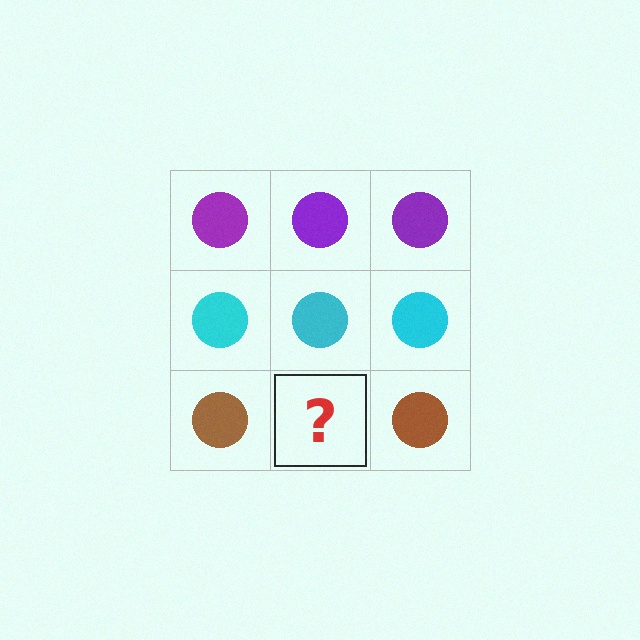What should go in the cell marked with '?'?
The missing cell should contain a brown circle.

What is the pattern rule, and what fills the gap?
The rule is that each row has a consistent color. The gap should be filled with a brown circle.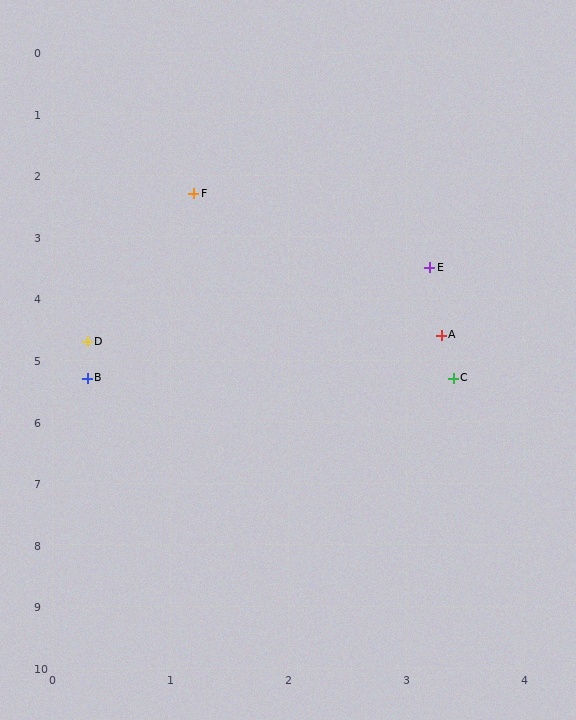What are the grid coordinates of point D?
Point D is at approximately (0.3, 4.7).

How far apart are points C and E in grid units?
Points C and E are about 1.8 grid units apart.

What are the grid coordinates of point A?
Point A is at approximately (3.3, 4.6).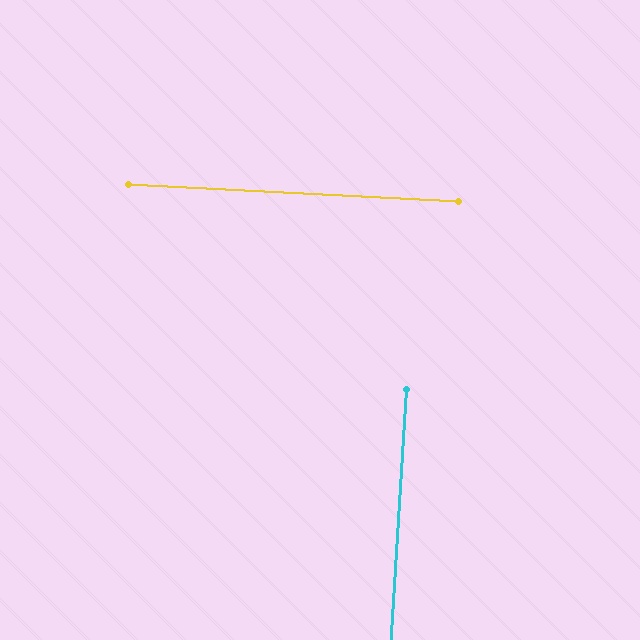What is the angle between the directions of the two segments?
Approximately 89 degrees.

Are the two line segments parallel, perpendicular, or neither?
Perpendicular — they meet at approximately 89°.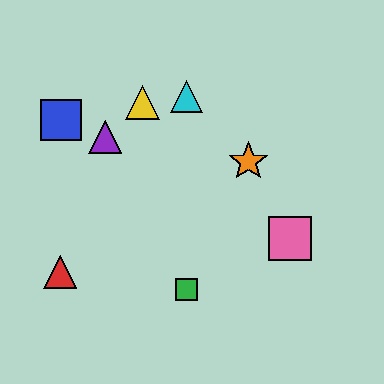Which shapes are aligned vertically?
The green square, the cyan triangle are aligned vertically.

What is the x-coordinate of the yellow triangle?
The yellow triangle is at x≈142.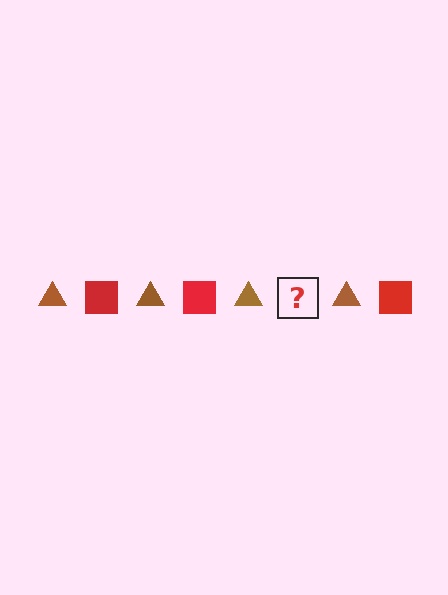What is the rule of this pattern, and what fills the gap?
The rule is that the pattern alternates between brown triangle and red square. The gap should be filled with a red square.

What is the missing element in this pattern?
The missing element is a red square.